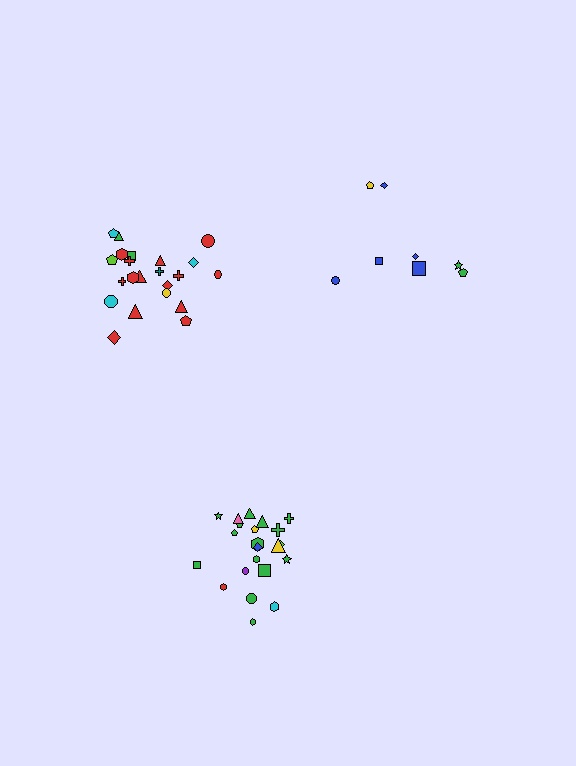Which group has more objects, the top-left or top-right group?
The top-left group.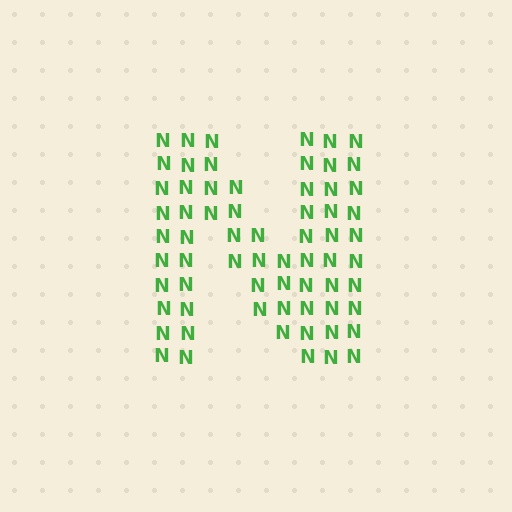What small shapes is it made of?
It is made of small letter N's.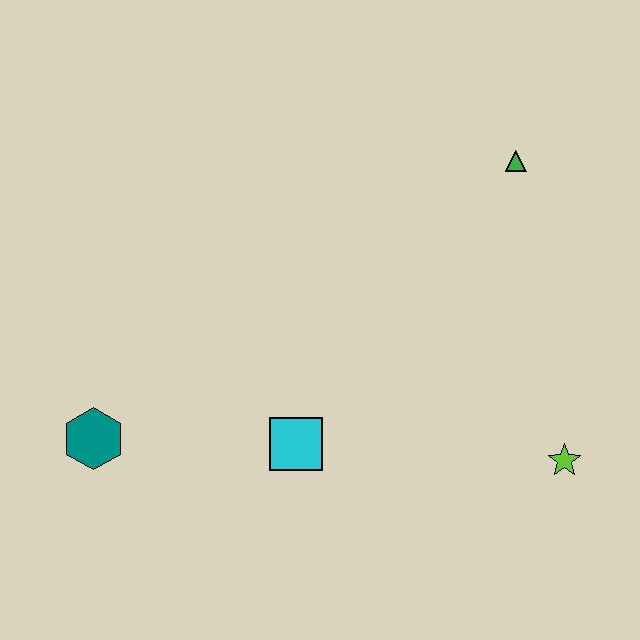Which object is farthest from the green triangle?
The teal hexagon is farthest from the green triangle.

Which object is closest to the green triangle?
The lime star is closest to the green triangle.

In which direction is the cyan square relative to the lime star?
The cyan square is to the left of the lime star.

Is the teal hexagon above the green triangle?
No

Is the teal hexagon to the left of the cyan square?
Yes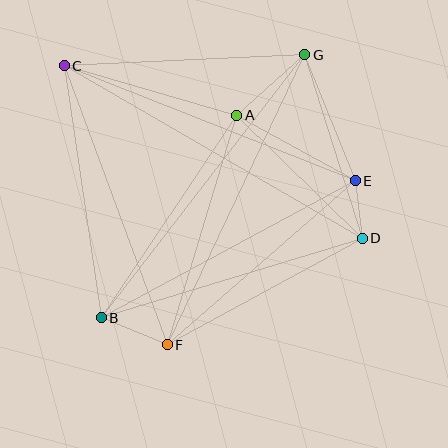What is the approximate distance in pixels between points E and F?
The distance between E and F is approximately 250 pixels.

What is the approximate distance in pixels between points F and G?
The distance between F and G is approximately 321 pixels.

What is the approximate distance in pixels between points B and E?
The distance between B and E is approximately 289 pixels.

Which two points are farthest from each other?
Points C and D are farthest from each other.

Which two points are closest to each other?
Points D and E are closest to each other.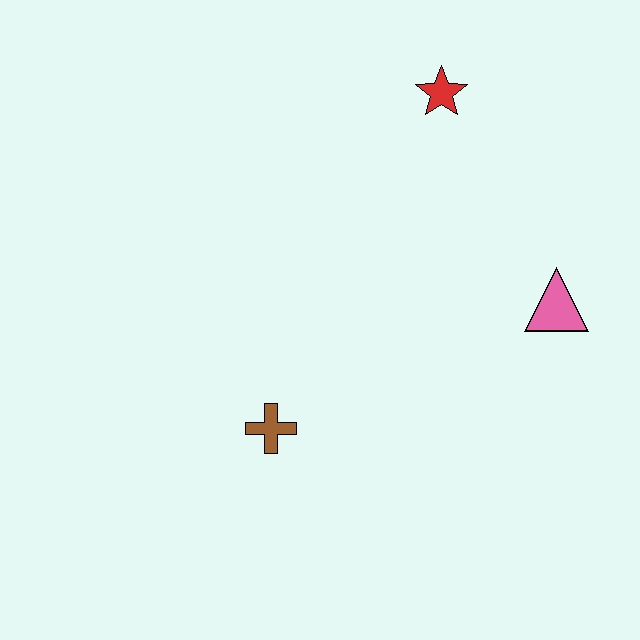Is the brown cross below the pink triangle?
Yes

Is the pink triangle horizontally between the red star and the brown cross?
No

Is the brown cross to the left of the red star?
Yes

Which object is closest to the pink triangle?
The red star is closest to the pink triangle.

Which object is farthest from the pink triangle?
The brown cross is farthest from the pink triangle.